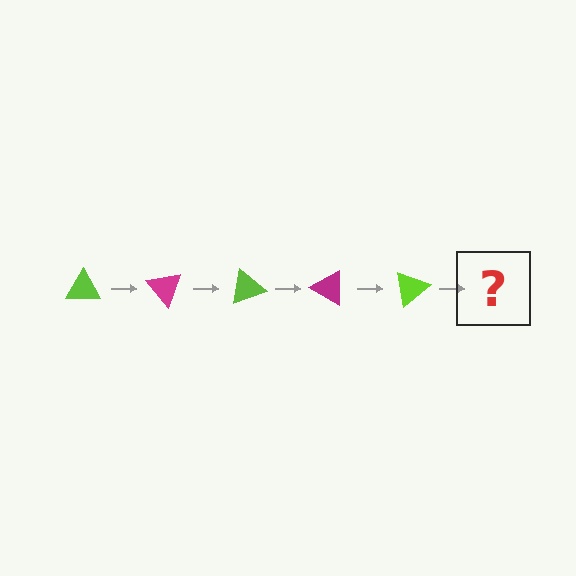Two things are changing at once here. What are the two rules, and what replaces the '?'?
The two rules are that it rotates 50 degrees each step and the color cycles through lime and magenta. The '?' should be a magenta triangle, rotated 250 degrees from the start.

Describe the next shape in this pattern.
It should be a magenta triangle, rotated 250 degrees from the start.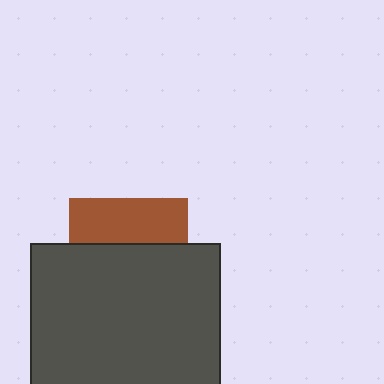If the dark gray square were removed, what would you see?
You would see the complete brown square.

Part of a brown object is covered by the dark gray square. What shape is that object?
It is a square.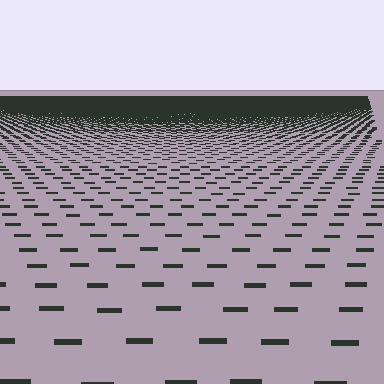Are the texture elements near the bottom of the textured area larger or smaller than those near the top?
Larger. Near the bottom, elements are closer to the viewer and appear at a bigger on-screen size.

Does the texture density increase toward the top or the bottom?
Density increases toward the top.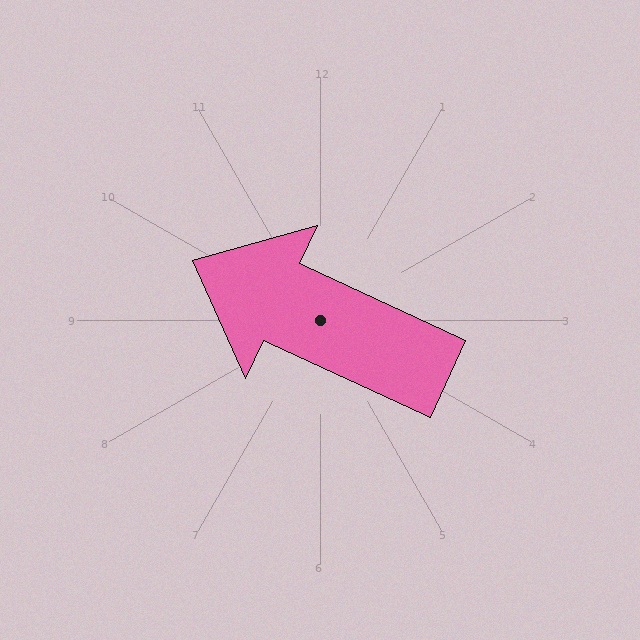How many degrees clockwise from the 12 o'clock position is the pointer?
Approximately 295 degrees.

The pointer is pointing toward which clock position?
Roughly 10 o'clock.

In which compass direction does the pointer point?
Northwest.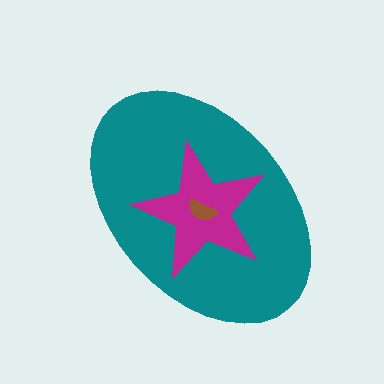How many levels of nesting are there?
3.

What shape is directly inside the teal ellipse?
The magenta star.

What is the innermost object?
The brown semicircle.